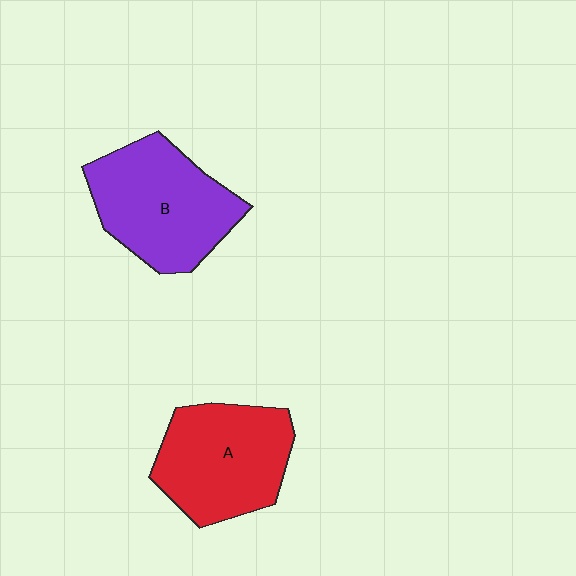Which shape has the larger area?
Shape B (purple).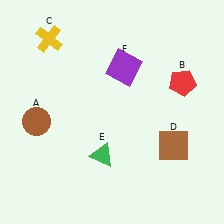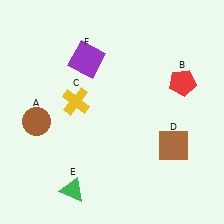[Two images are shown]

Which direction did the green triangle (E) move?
The green triangle (E) moved down.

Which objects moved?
The objects that moved are: the yellow cross (C), the green triangle (E), the purple square (F).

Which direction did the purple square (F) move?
The purple square (F) moved left.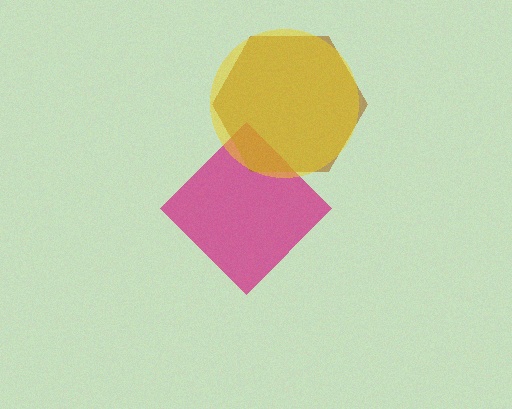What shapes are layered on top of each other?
The layered shapes are: a magenta diamond, a brown hexagon, a yellow circle.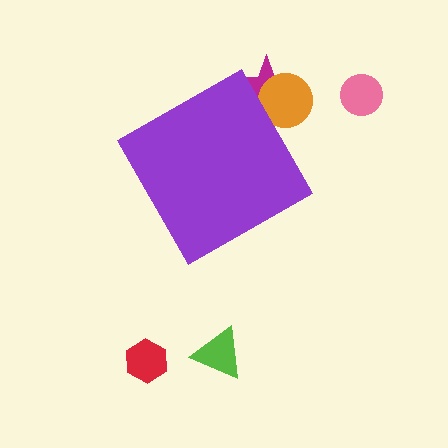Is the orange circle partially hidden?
Yes, the orange circle is partially hidden behind the purple diamond.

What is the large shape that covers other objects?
A purple diamond.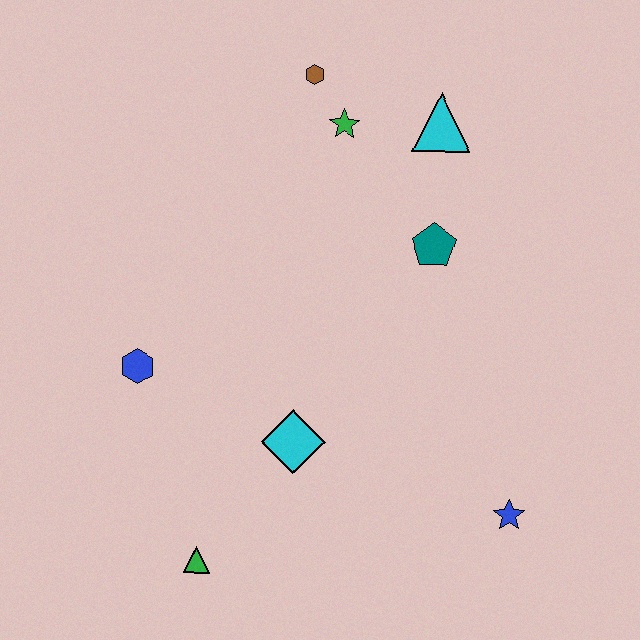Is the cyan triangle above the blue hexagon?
Yes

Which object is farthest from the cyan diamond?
The brown hexagon is farthest from the cyan diamond.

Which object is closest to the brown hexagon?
The green star is closest to the brown hexagon.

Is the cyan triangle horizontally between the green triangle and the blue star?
Yes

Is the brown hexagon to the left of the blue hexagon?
No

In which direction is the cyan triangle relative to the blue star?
The cyan triangle is above the blue star.